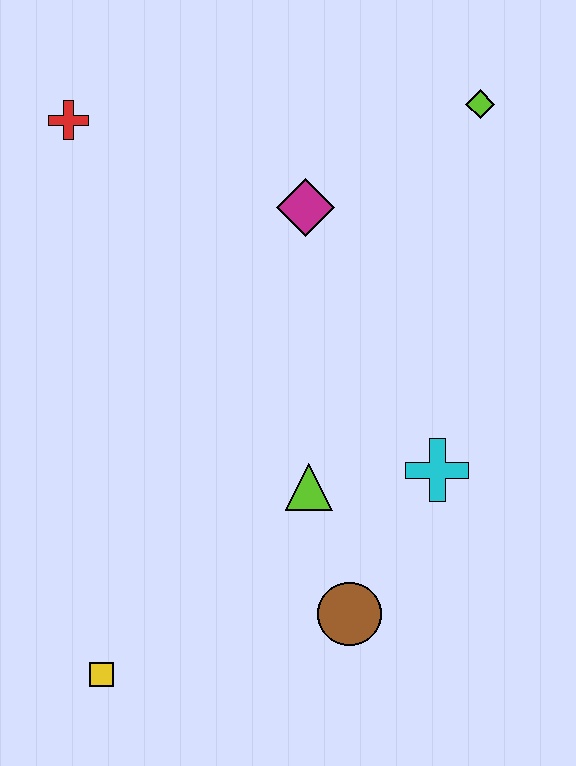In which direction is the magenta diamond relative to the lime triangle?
The magenta diamond is above the lime triangle.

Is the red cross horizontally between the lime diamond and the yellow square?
No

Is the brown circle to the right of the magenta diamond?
Yes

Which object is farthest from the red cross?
The brown circle is farthest from the red cross.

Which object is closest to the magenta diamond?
The lime diamond is closest to the magenta diamond.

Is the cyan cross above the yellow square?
Yes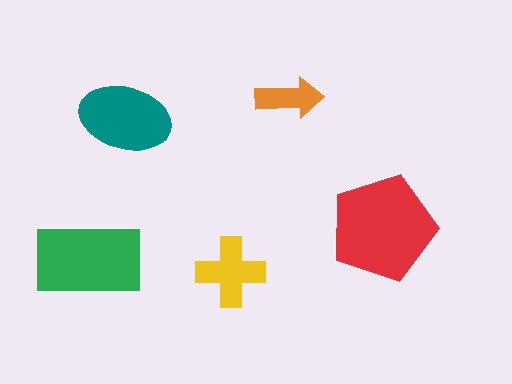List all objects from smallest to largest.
The orange arrow, the yellow cross, the teal ellipse, the green rectangle, the red pentagon.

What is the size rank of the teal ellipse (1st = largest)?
3rd.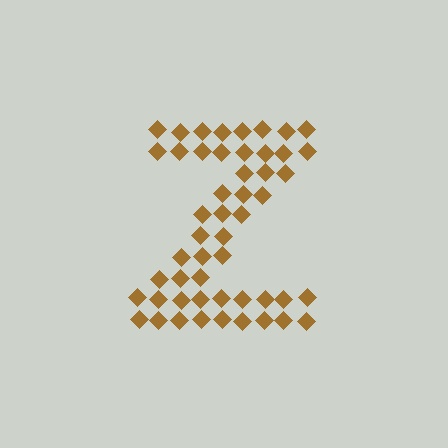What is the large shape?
The large shape is the letter Z.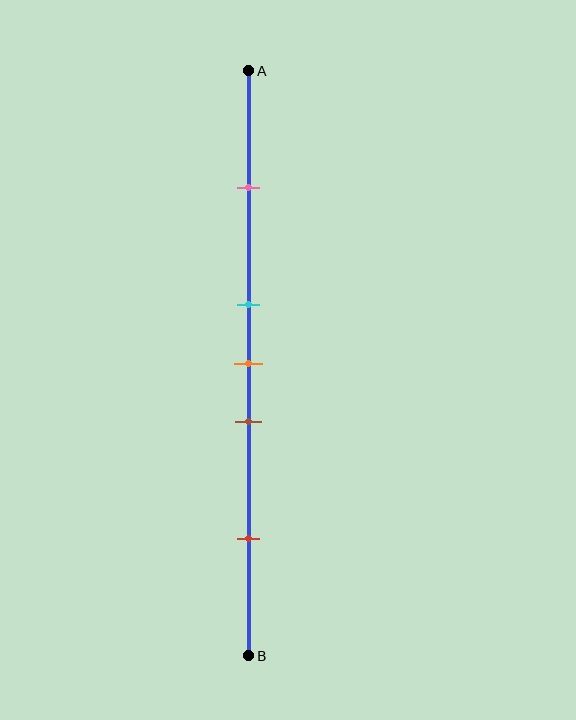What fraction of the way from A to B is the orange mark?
The orange mark is approximately 50% (0.5) of the way from A to B.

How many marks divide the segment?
There are 5 marks dividing the segment.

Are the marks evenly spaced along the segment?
No, the marks are not evenly spaced.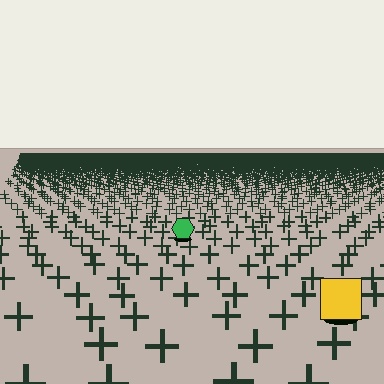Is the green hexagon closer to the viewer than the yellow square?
No. The yellow square is closer — you can tell from the texture gradient: the ground texture is coarser near it.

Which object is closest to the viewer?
The yellow square is closest. The texture marks near it are larger and more spread out.